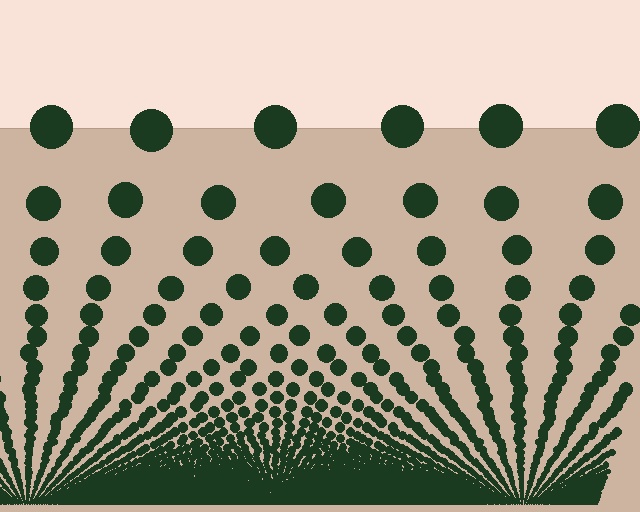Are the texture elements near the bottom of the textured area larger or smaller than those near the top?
Smaller. The gradient is inverted — elements near the bottom are smaller and denser.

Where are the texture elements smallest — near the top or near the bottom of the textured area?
Near the bottom.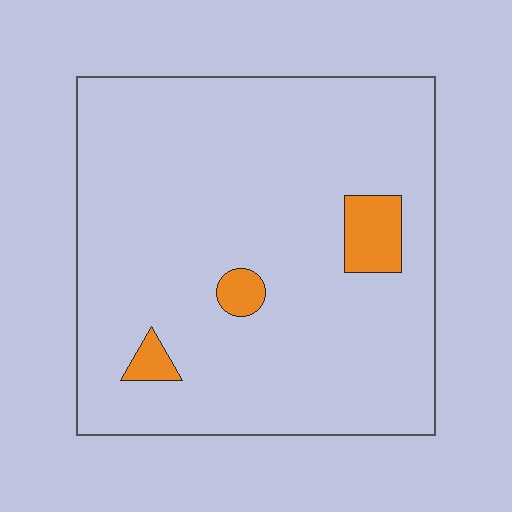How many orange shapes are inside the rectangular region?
3.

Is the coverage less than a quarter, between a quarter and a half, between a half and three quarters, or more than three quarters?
Less than a quarter.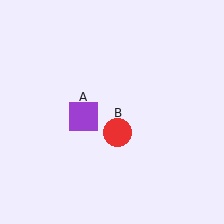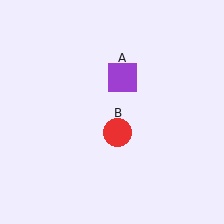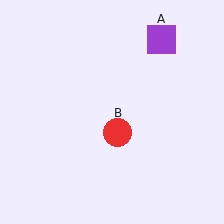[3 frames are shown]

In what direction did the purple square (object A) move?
The purple square (object A) moved up and to the right.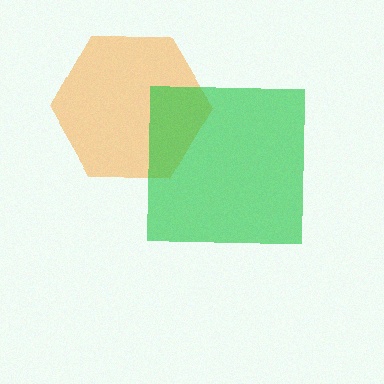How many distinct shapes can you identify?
There are 2 distinct shapes: an orange hexagon, a green square.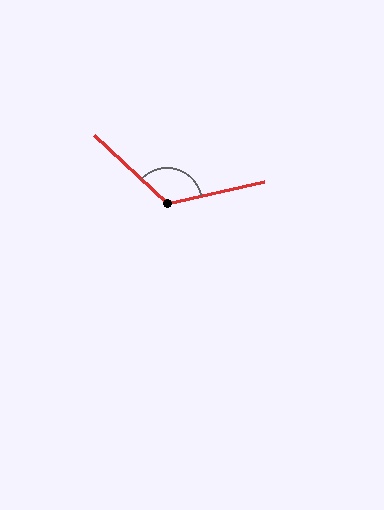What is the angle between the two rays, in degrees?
Approximately 124 degrees.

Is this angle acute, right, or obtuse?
It is obtuse.